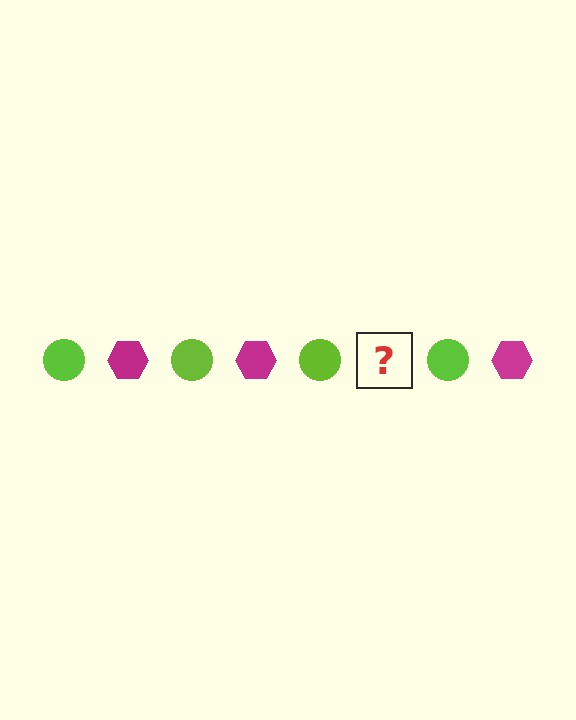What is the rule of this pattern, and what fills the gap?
The rule is that the pattern alternates between lime circle and magenta hexagon. The gap should be filled with a magenta hexagon.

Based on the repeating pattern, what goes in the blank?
The blank should be a magenta hexagon.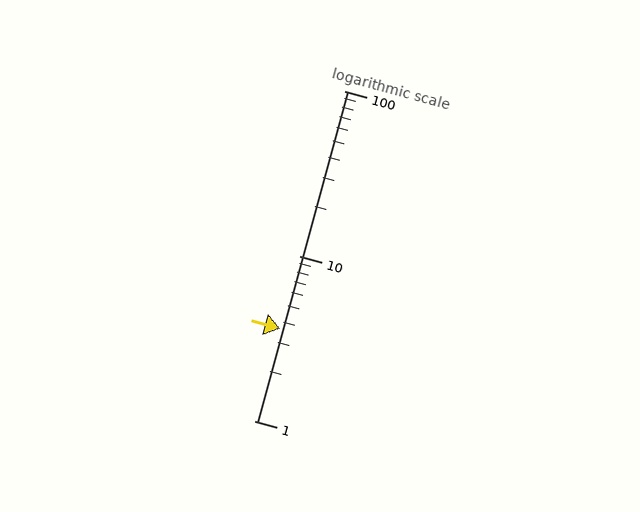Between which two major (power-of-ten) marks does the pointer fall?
The pointer is between 1 and 10.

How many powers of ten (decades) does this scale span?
The scale spans 2 decades, from 1 to 100.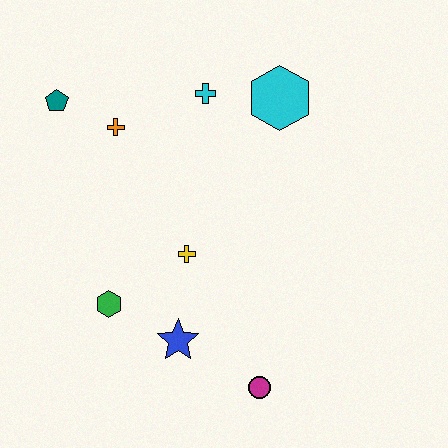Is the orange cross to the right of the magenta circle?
No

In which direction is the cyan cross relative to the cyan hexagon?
The cyan cross is to the left of the cyan hexagon.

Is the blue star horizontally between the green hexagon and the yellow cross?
Yes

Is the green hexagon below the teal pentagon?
Yes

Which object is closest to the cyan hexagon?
The cyan cross is closest to the cyan hexagon.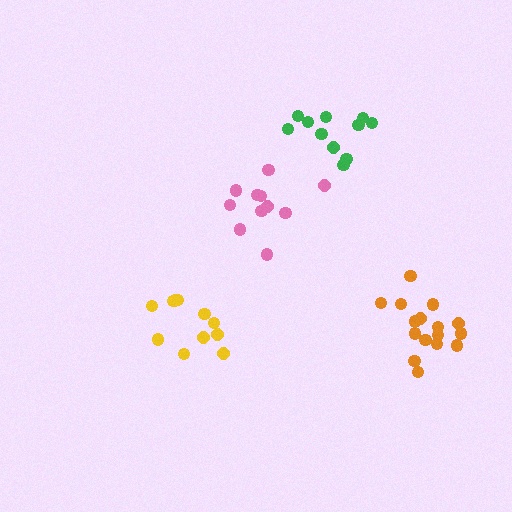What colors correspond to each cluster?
The clusters are colored: pink, yellow, green, orange.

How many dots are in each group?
Group 1: 11 dots, Group 2: 11 dots, Group 3: 11 dots, Group 4: 16 dots (49 total).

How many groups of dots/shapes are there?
There are 4 groups.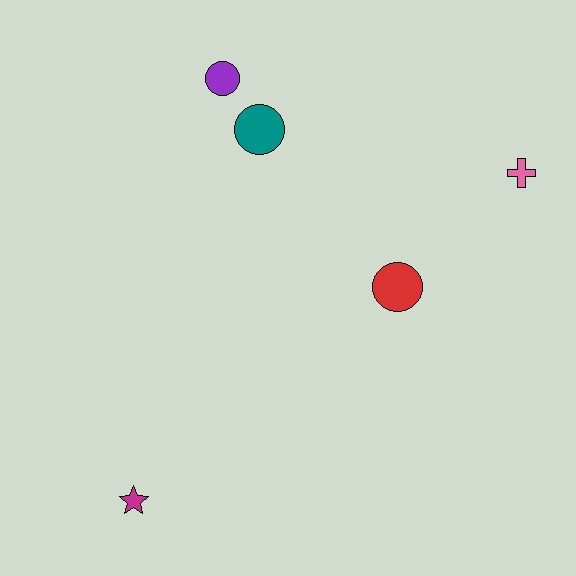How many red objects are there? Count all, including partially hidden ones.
There is 1 red object.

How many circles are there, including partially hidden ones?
There are 3 circles.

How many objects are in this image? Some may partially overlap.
There are 5 objects.